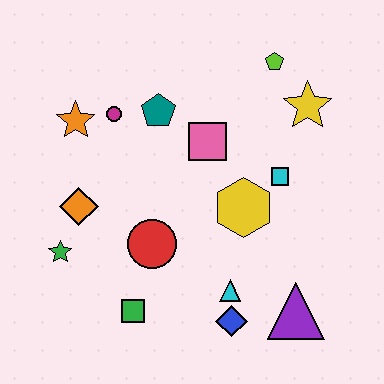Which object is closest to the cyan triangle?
The blue diamond is closest to the cyan triangle.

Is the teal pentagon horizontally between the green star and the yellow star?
Yes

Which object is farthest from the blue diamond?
The lime pentagon is farthest from the blue diamond.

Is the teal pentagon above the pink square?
Yes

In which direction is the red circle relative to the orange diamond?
The red circle is to the right of the orange diamond.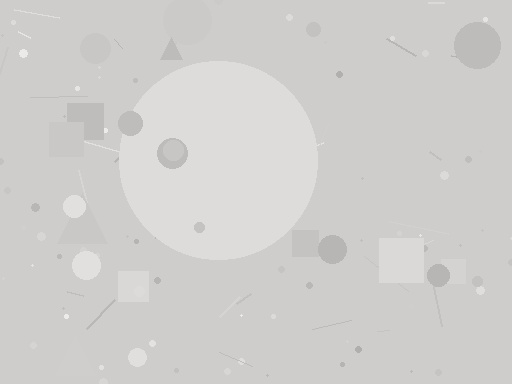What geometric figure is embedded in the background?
A circle is embedded in the background.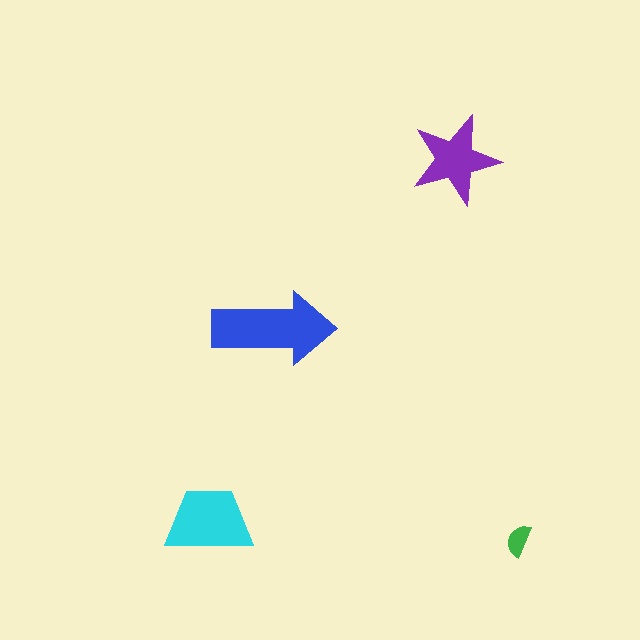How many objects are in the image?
There are 4 objects in the image.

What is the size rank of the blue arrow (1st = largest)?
1st.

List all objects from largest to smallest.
The blue arrow, the cyan trapezoid, the purple star, the green semicircle.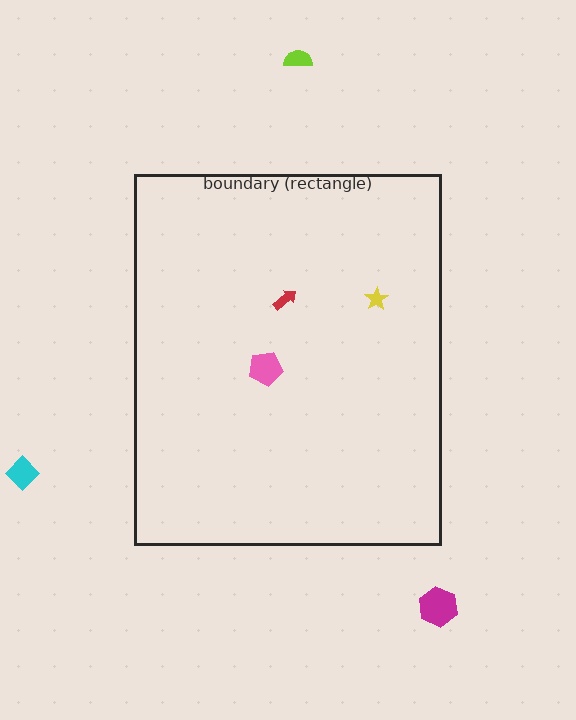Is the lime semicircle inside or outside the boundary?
Outside.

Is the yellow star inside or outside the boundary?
Inside.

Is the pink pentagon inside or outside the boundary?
Inside.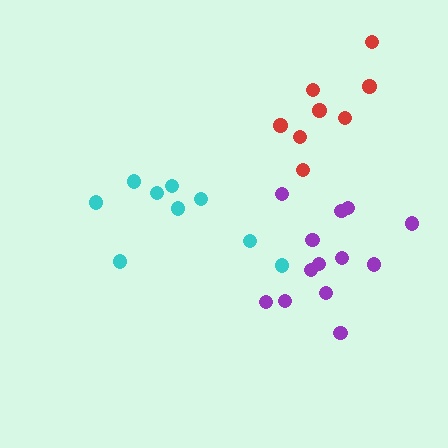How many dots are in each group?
Group 1: 8 dots, Group 2: 13 dots, Group 3: 9 dots (30 total).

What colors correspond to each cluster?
The clusters are colored: red, purple, cyan.